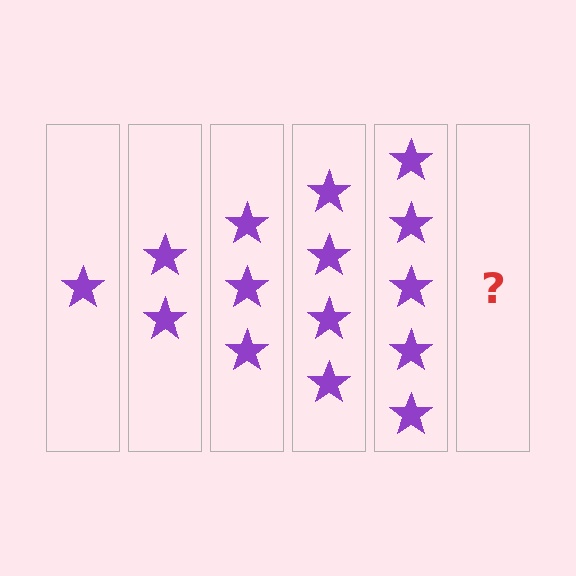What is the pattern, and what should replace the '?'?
The pattern is that each step adds one more star. The '?' should be 6 stars.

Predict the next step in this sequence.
The next step is 6 stars.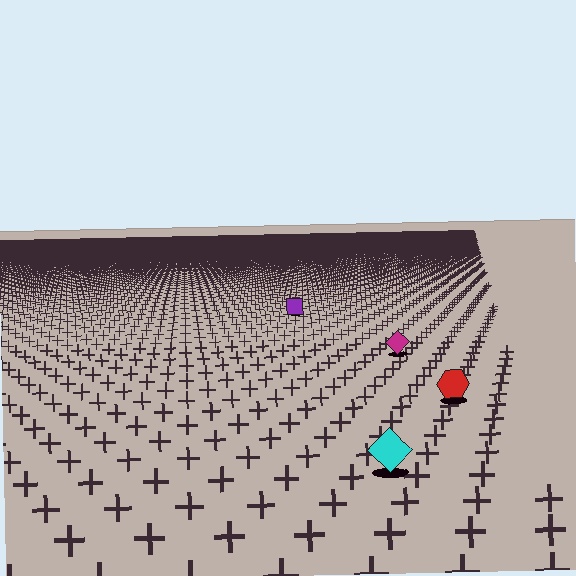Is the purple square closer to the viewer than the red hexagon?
No. The red hexagon is closer — you can tell from the texture gradient: the ground texture is coarser near it.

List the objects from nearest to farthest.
From nearest to farthest: the cyan diamond, the red hexagon, the magenta diamond, the purple square.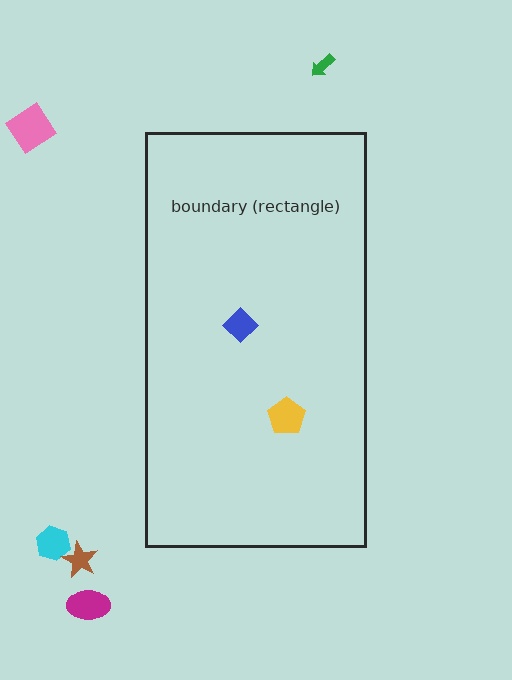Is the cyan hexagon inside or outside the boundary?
Outside.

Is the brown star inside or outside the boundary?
Outside.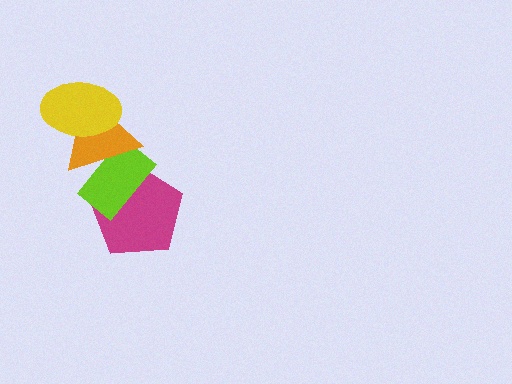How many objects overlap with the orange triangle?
3 objects overlap with the orange triangle.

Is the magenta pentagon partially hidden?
Yes, it is partially covered by another shape.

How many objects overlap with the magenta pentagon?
2 objects overlap with the magenta pentagon.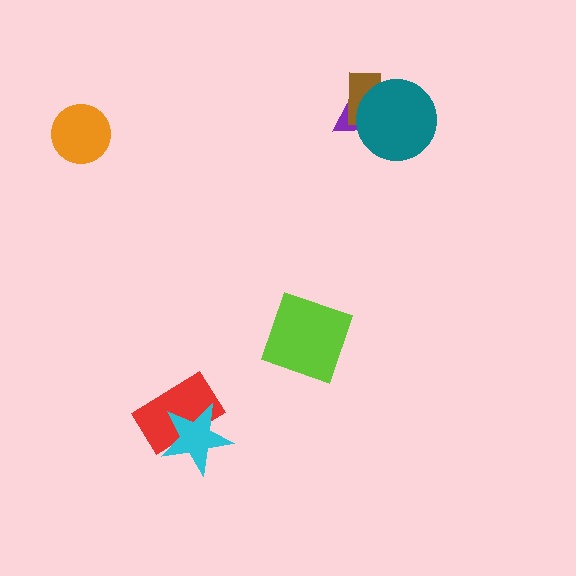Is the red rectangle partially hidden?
Yes, it is partially covered by another shape.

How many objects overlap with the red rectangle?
1 object overlaps with the red rectangle.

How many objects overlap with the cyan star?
1 object overlaps with the cyan star.